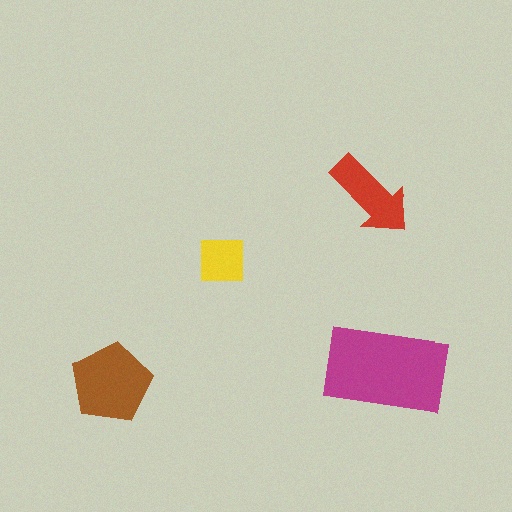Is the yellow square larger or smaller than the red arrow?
Smaller.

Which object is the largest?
The magenta rectangle.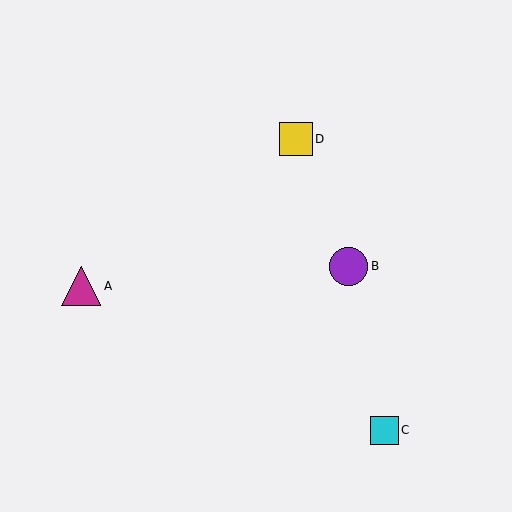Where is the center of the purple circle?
The center of the purple circle is at (349, 266).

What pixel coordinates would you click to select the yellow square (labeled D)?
Click at (296, 139) to select the yellow square D.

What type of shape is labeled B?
Shape B is a purple circle.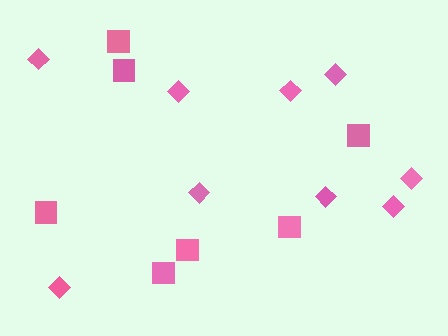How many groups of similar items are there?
There are 2 groups: one group of squares (7) and one group of diamonds (9).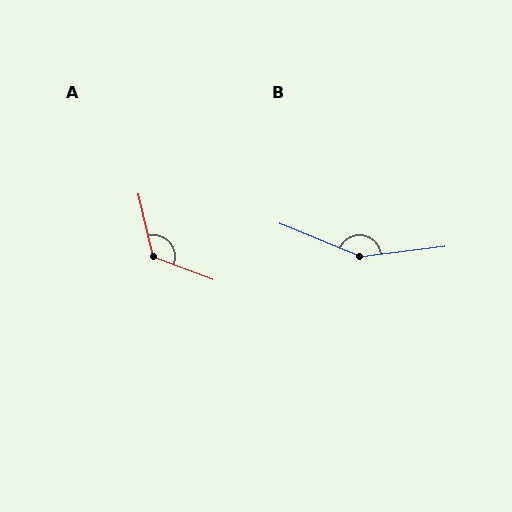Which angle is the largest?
B, at approximately 151 degrees.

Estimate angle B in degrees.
Approximately 151 degrees.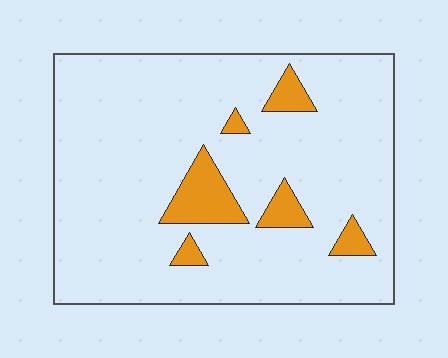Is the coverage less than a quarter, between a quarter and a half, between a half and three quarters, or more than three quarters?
Less than a quarter.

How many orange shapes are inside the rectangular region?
6.